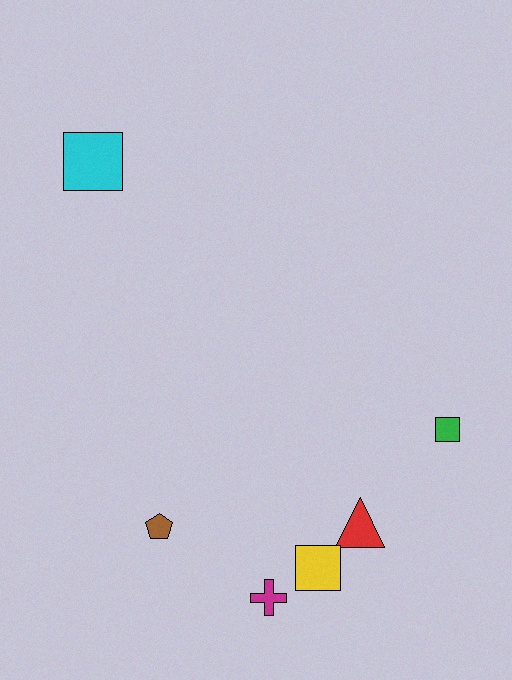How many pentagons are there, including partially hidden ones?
There is 1 pentagon.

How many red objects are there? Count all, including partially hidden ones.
There is 1 red object.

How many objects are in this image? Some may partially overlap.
There are 6 objects.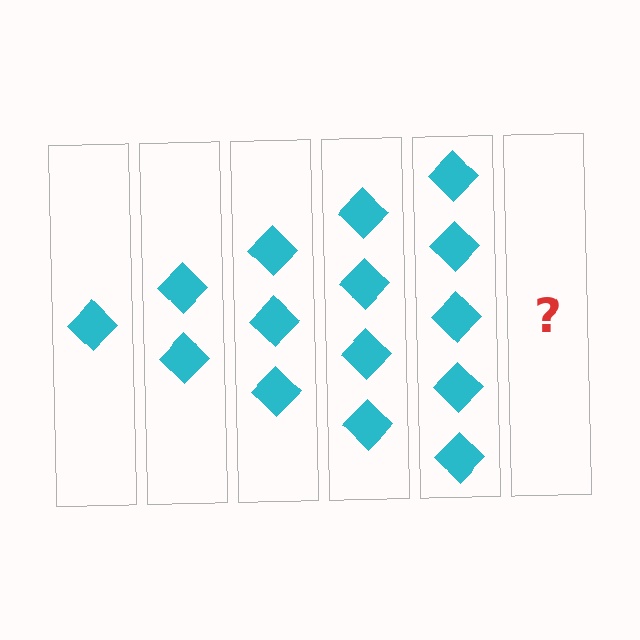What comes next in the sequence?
The next element should be 6 diamonds.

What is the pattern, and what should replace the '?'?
The pattern is that each step adds one more diamond. The '?' should be 6 diamonds.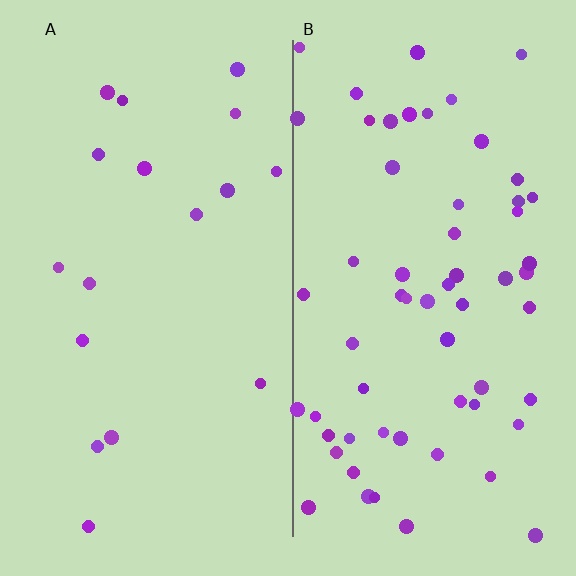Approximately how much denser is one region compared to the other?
Approximately 3.5× — region B over region A.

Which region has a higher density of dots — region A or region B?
B (the right).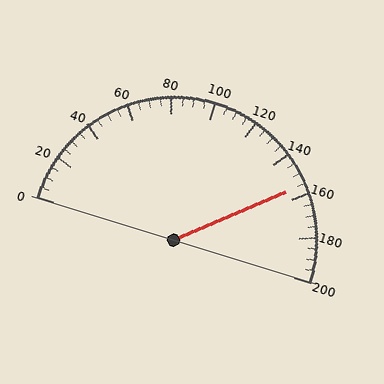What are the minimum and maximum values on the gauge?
The gauge ranges from 0 to 200.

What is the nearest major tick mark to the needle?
The nearest major tick mark is 160.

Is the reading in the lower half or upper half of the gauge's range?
The reading is in the upper half of the range (0 to 200).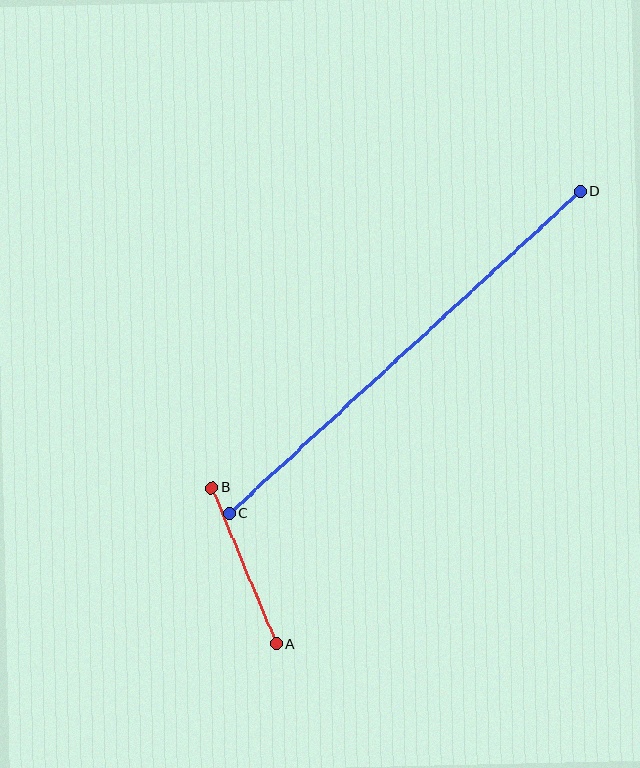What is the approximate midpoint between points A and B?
The midpoint is at approximately (244, 566) pixels.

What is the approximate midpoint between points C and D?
The midpoint is at approximately (404, 352) pixels.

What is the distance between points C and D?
The distance is approximately 477 pixels.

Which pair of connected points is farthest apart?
Points C and D are farthest apart.